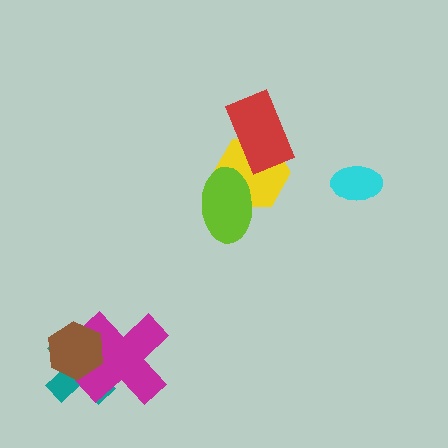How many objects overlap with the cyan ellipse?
0 objects overlap with the cyan ellipse.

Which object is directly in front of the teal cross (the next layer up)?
The magenta cross is directly in front of the teal cross.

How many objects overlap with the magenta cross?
2 objects overlap with the magenta cross.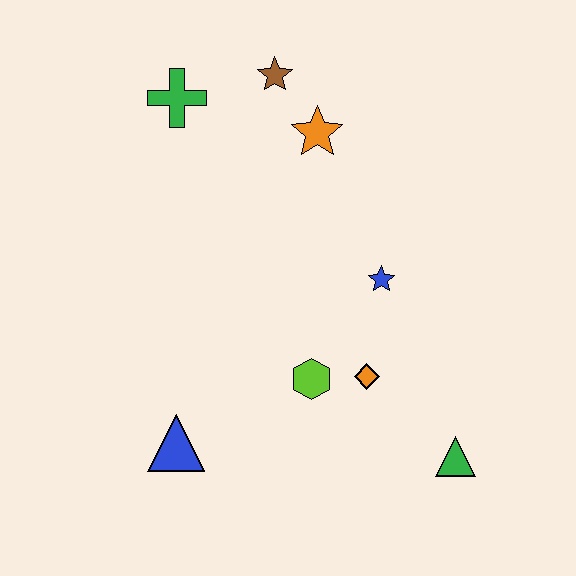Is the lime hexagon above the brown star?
No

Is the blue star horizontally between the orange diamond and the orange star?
No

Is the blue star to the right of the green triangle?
No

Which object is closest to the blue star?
The orange diamond is closest to the blue star.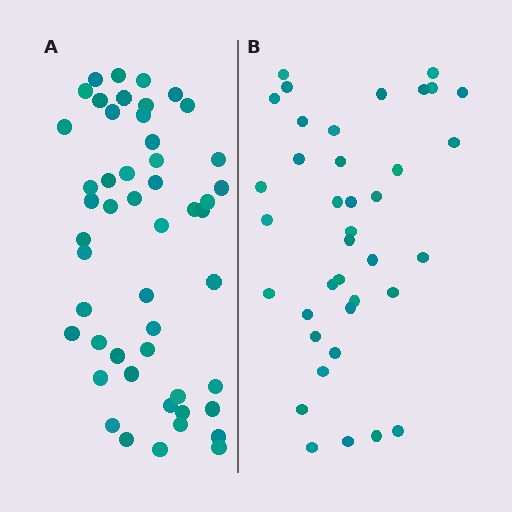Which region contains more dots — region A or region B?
Region A (the left region) has more dots.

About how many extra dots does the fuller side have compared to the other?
Region A has roughly 12 or so more dots than region B.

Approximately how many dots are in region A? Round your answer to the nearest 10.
About 50 dots.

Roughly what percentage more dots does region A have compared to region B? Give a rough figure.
About 30% more.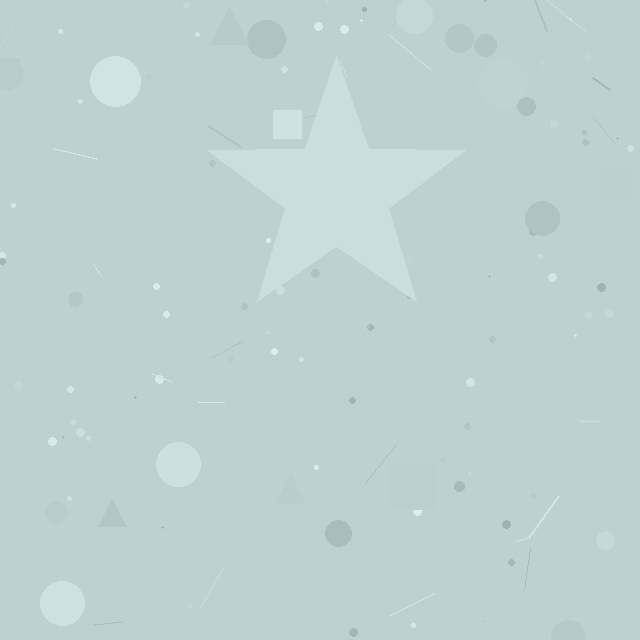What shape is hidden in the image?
A star is hidden in the image.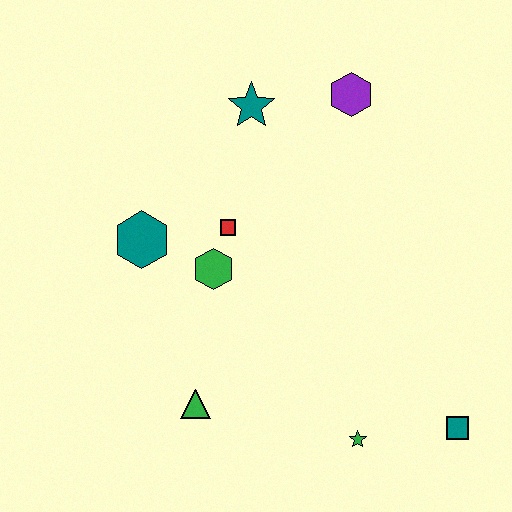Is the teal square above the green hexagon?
No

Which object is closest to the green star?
The teal square is closest to the green star.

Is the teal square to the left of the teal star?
No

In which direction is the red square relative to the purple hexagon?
The red square is below the purple hexagon.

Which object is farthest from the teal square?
The teal star is farthest from the teal square.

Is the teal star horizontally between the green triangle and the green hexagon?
No